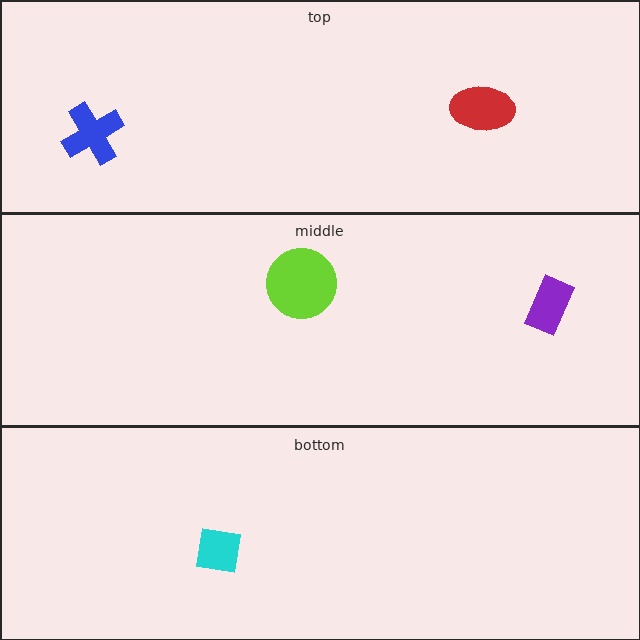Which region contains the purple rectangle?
The middle region.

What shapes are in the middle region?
The lime circle, the purple rectangle.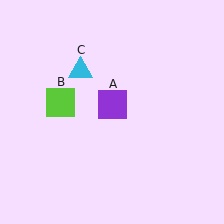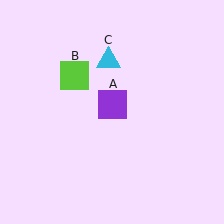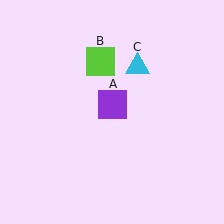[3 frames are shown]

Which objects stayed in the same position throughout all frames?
Purple square (object A) remained stationary.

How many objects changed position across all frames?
2 objects changed position: lime square (object B), cyan triangle (object C).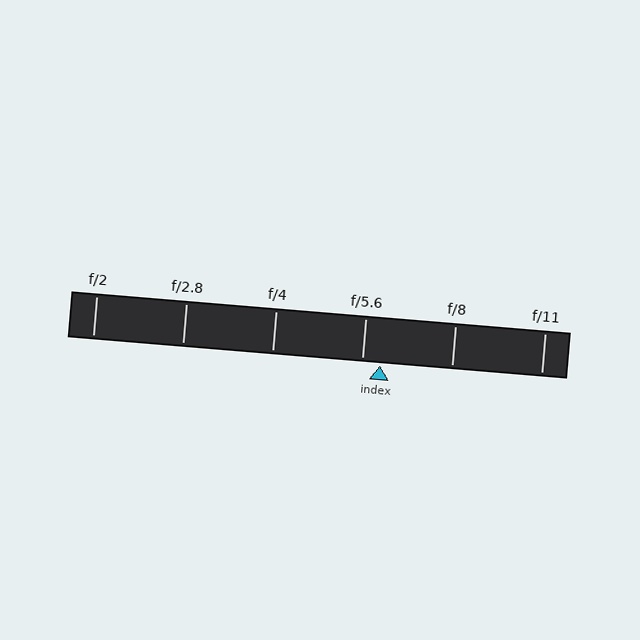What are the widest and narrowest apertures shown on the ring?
The widest aperture shown is f/2 and the narrowest is f/11.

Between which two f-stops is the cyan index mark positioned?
The index mark is between f/5.6 and f/8.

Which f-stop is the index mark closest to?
The index mark is closest to f/5.6.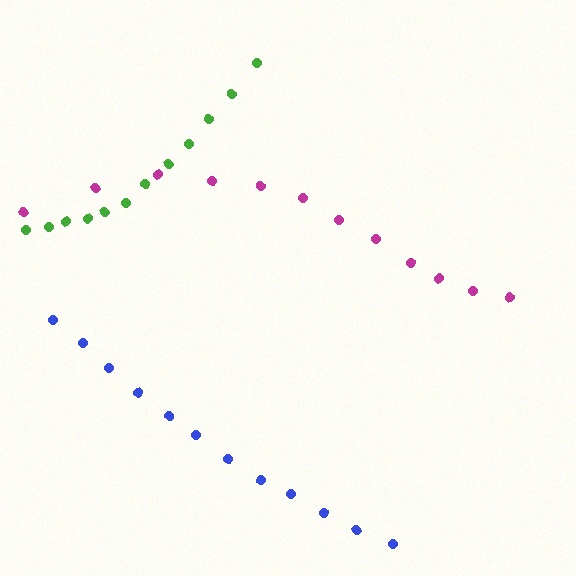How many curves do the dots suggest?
There are 3 distinct paths.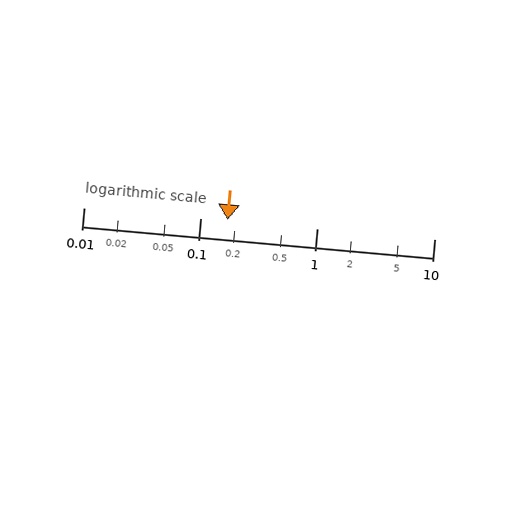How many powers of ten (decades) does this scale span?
The scale spans 3 decades, from 0.01 to 10.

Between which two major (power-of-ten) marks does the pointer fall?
The pointer is between 0.1 and 1.